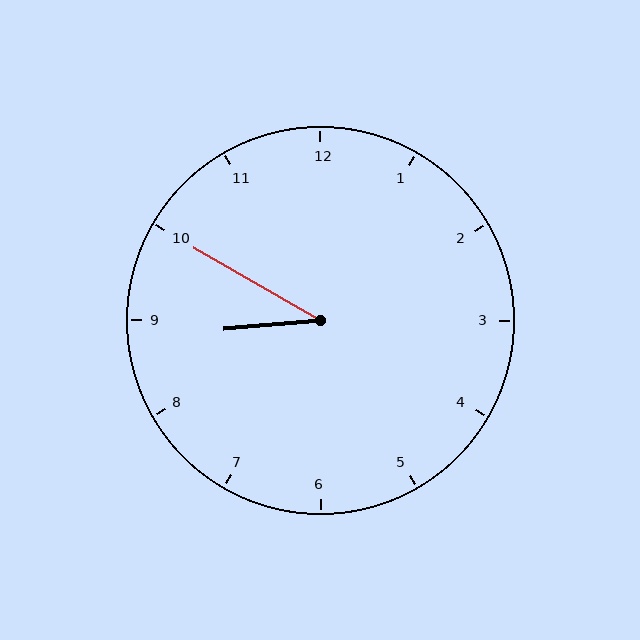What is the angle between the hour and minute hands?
Approximately 35 degrees.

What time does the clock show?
8:50.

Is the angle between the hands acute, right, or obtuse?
It is acute.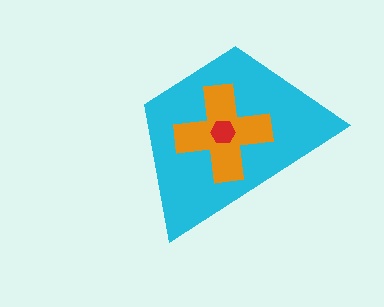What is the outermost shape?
The cyan trapezoid.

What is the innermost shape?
The red hexagon.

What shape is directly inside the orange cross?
The red hexagon.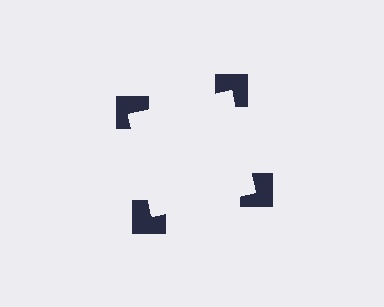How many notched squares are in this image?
There are 4 — one at each vertex of the illusory square.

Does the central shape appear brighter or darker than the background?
It typically appears slightly brighter than the background, even though no actual brightness change is drawn.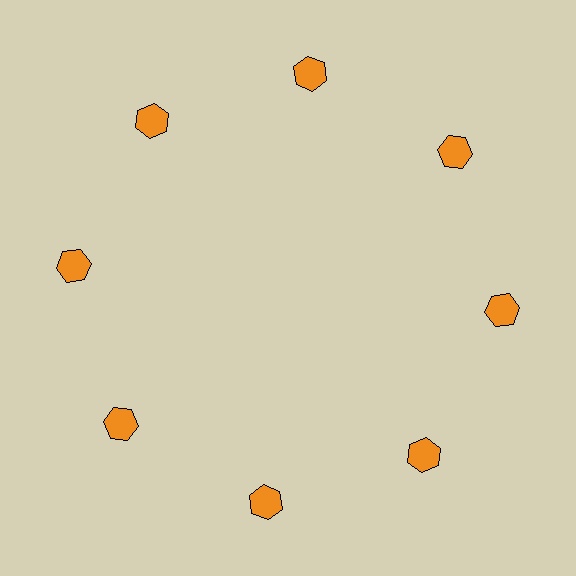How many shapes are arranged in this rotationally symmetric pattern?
There are 8 shapes, arranged in 8 groups of 1.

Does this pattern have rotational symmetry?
Yes, this pattern has 8-fold rotational symmetry. It looks the same after rotating 45 degrees around the center.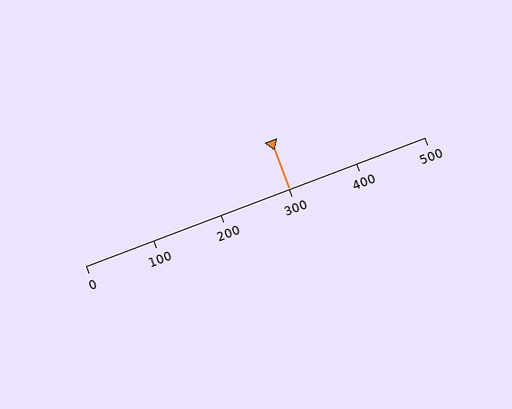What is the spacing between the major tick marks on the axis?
The major ticks are spaced 100 apart.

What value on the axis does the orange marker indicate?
The marker indicates approximately 300.